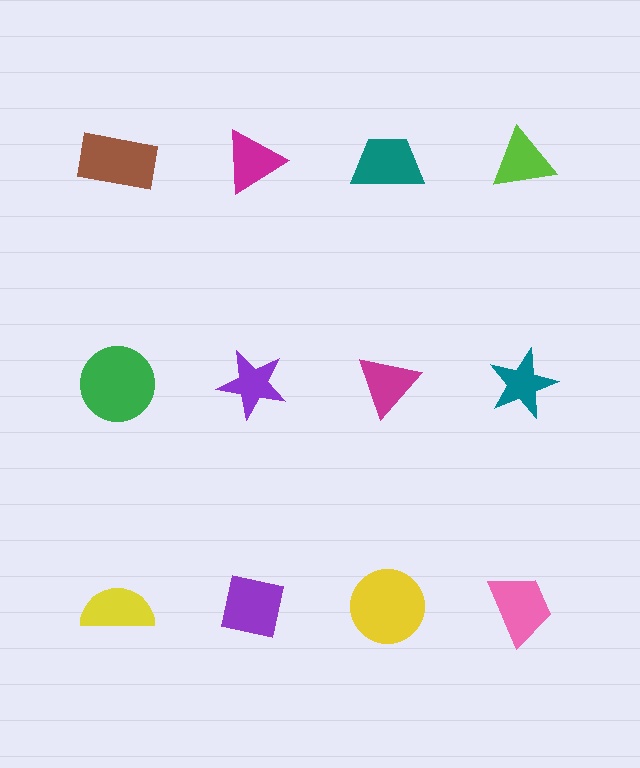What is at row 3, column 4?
A pink trapezoid.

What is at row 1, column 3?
A teal trapezoid.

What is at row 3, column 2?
A purple square.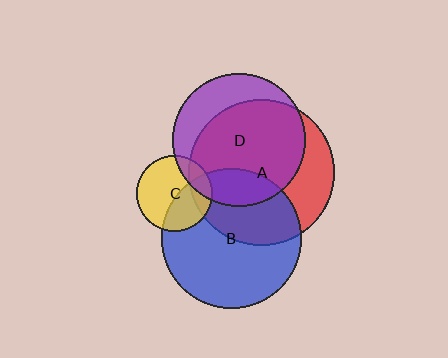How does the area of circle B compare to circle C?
Approximately 3.4 times.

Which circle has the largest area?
Circle A (red).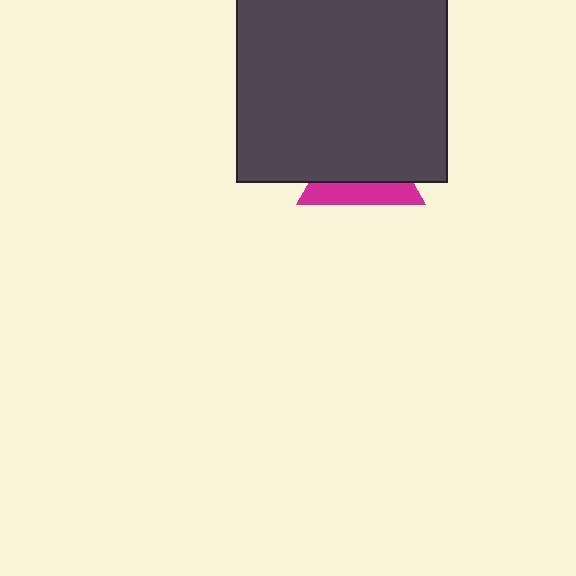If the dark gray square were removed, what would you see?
You would see the complete magenta triangle.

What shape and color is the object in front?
The object in front is a dark gray square.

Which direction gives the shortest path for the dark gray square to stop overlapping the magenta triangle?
Moving up gives the shortest separation.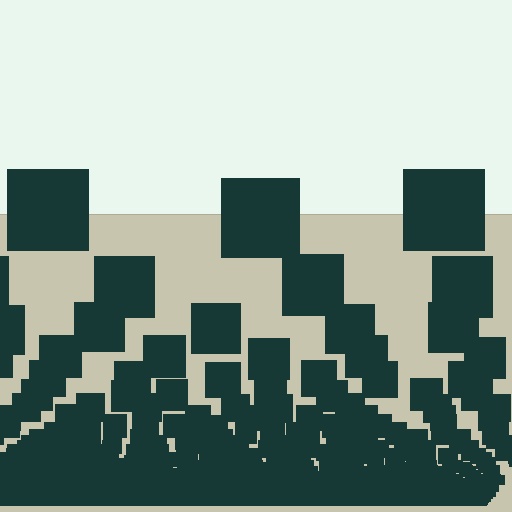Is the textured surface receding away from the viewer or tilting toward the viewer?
The surface appears to tilt toward the viewer. Texture elements get larger and sparser toward the top.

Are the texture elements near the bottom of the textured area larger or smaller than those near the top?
Smaller. The gradient is inverted — elements near the bottom are smaller and denser.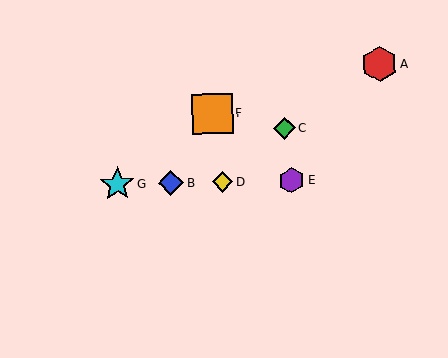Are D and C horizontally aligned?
No, D is at y≈182 and C is at y≈128.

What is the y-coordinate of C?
Object C is at y≈128.